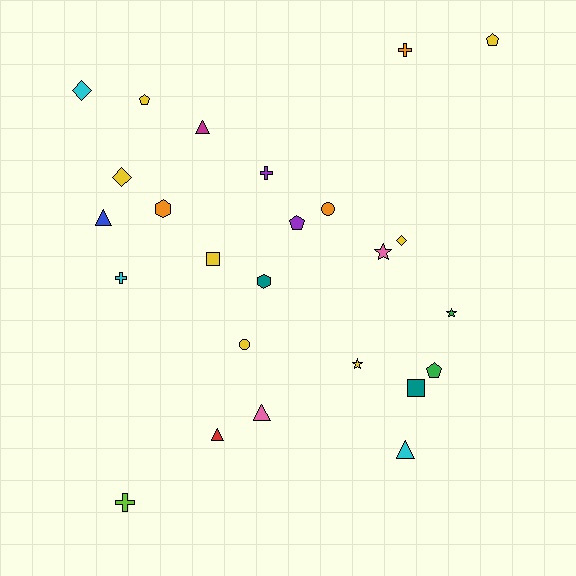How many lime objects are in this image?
There is 1 lime object.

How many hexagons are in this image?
There are 2 hexagons.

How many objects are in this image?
There are 25 objects.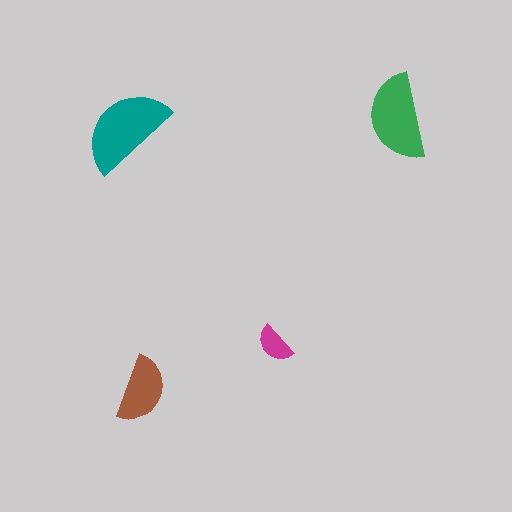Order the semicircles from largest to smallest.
the teal one, the green one, the brown one, the magenta one.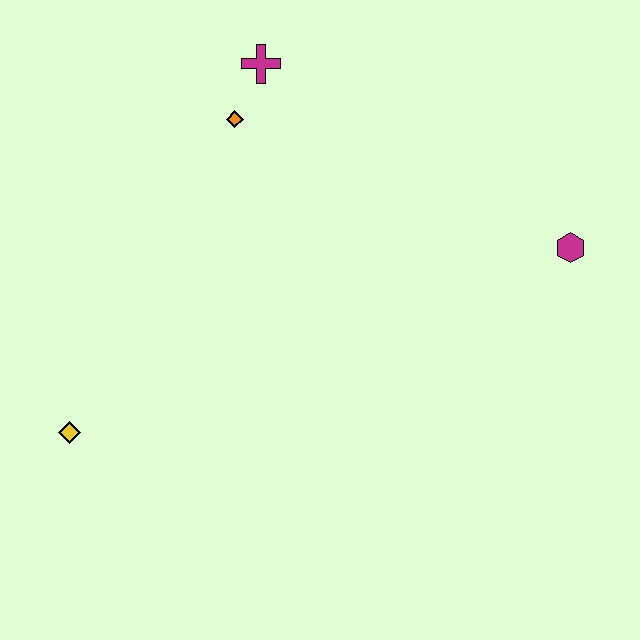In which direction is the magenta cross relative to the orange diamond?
The magenta cross is above the orange diamond.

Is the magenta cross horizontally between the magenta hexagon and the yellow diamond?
Yes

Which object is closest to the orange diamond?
The magenta cross is closest to the orange diamond.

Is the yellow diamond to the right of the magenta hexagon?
No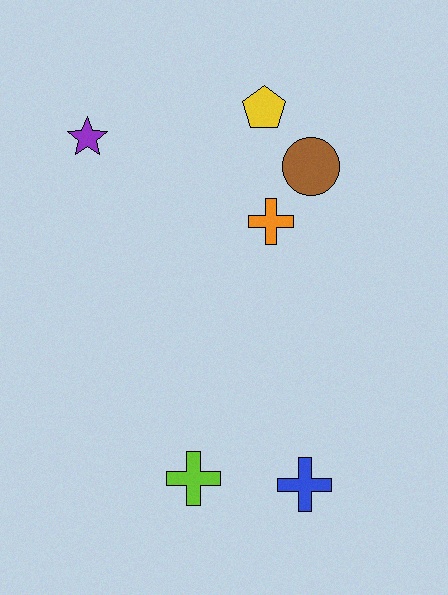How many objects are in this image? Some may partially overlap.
There are 6 objects.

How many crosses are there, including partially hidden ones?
There are 3 crosses.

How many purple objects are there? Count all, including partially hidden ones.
There is 1 purple object.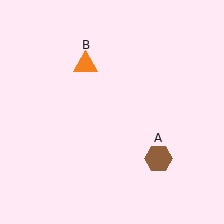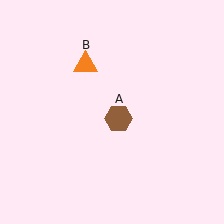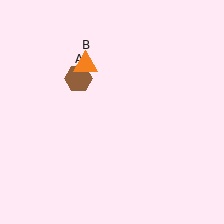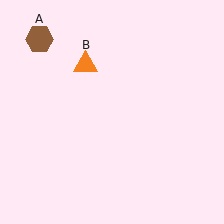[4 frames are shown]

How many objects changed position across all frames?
1 object changed position: brown hexagon (object A).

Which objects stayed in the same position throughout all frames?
Orange triangle (object B) remained stationary.